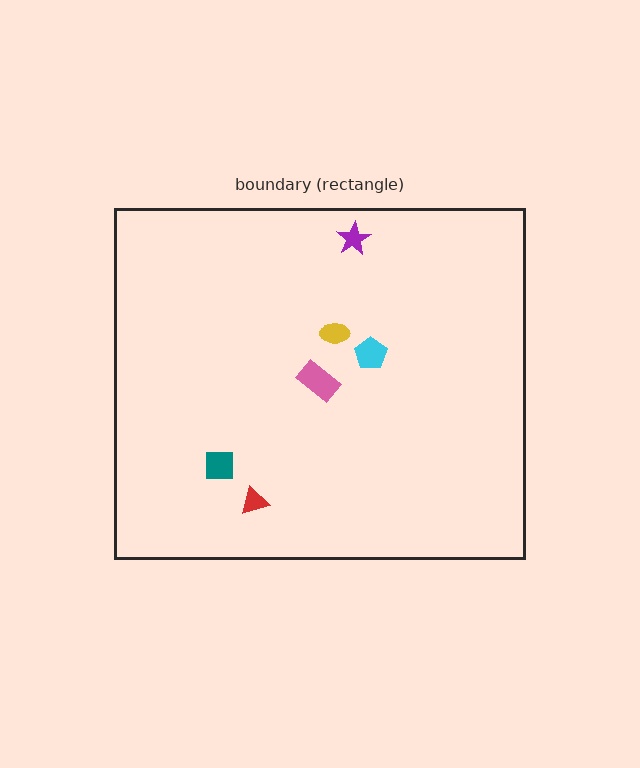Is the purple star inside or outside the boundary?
Inside.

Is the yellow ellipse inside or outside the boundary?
Inside.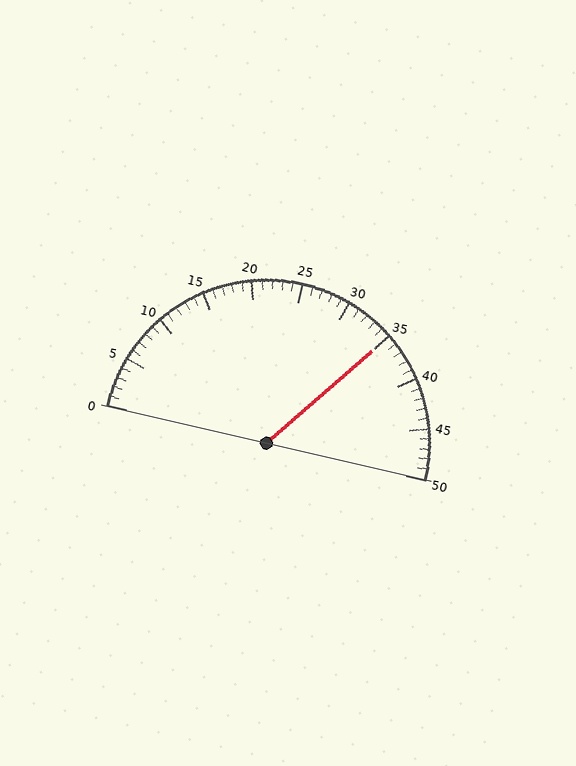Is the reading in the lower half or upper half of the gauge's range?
The reading is in the upper half of the range (0 to 50).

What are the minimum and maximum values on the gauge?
The gauge ranges from 0 to 50.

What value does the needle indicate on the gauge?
The needle indicates approximately 35.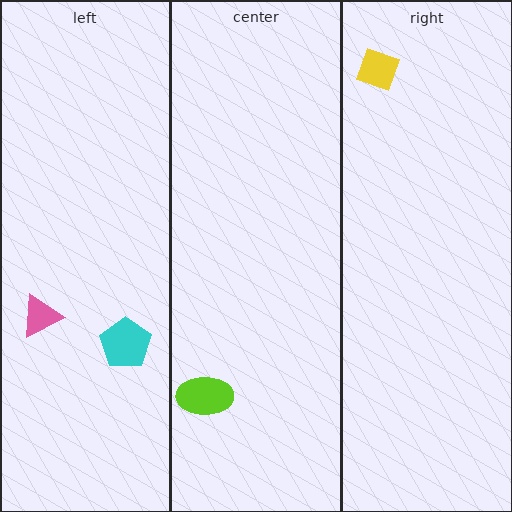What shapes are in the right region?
The yellow diamond.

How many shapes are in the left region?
2.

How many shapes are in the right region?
1.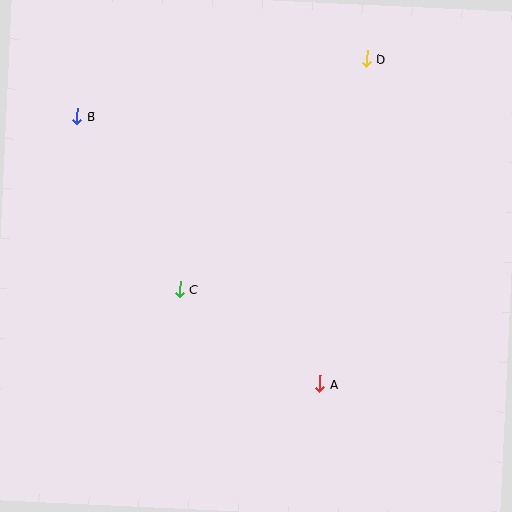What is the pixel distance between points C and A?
The distance between C and A is 169 pixels.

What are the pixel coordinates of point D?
Point D is at (366, 59).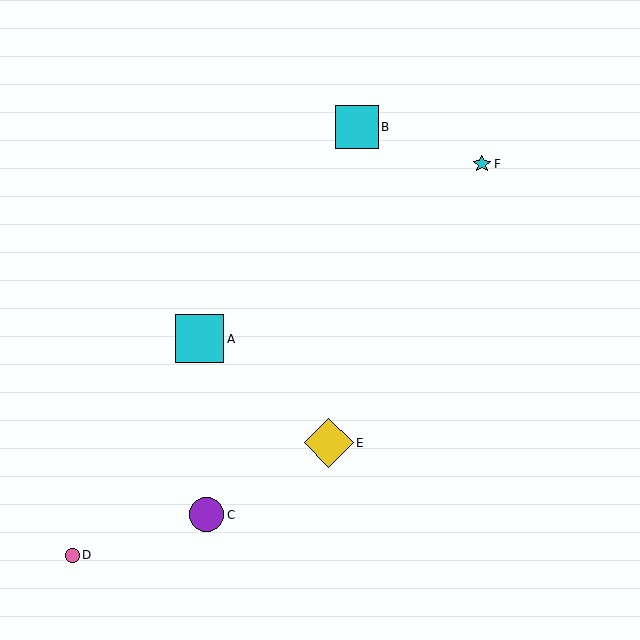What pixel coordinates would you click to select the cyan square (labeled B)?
Click at (357, 127) to select the cyan square B.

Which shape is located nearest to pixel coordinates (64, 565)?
The pink circle (labeled D) at (72, 555) is nearest to that location.